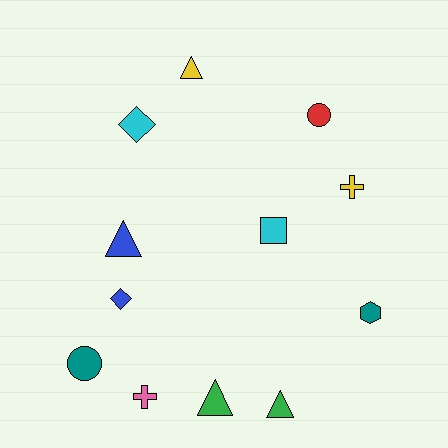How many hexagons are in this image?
There is 1 hexagon.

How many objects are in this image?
There are 12 objects.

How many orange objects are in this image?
There are no orange objects.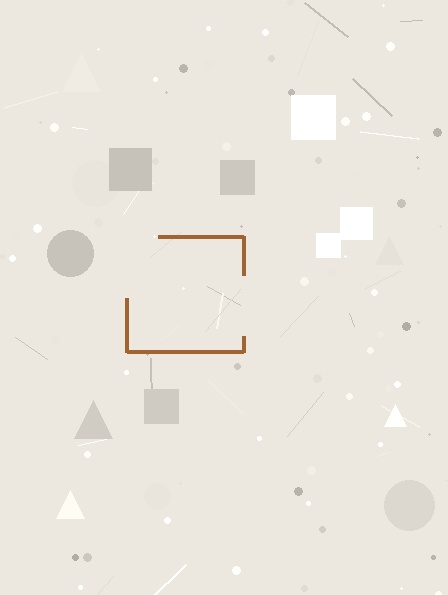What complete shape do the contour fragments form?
The contour fragments form a square.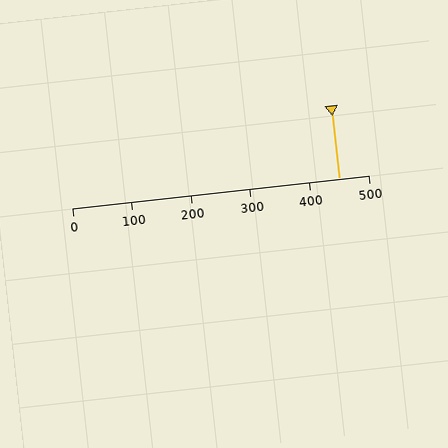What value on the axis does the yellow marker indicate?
The marker indicates approximately 450.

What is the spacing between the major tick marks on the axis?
The major ticks are spaced 100 apart.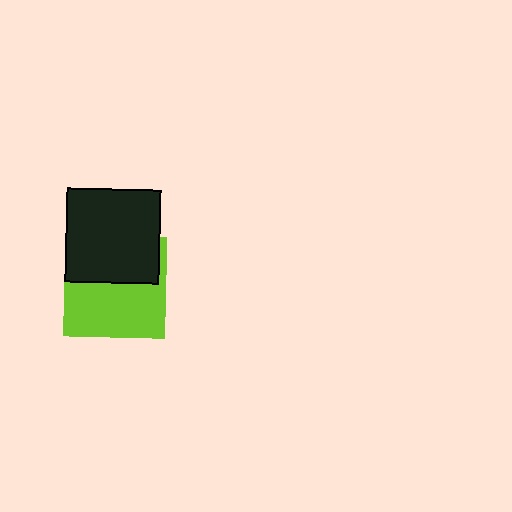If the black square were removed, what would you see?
You would see the complete lime square.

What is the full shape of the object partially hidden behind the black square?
The partially hidden object is a lime square.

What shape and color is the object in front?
The object in front is a black square.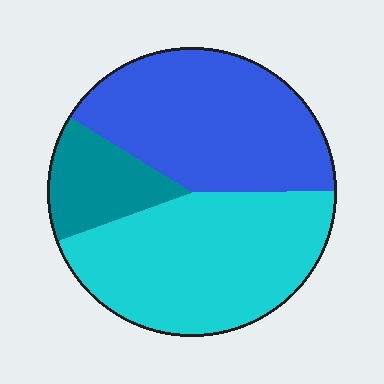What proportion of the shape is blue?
Blue takes up about two fifths (2/5) of the shape.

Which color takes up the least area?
Teal, at roughly 15%.